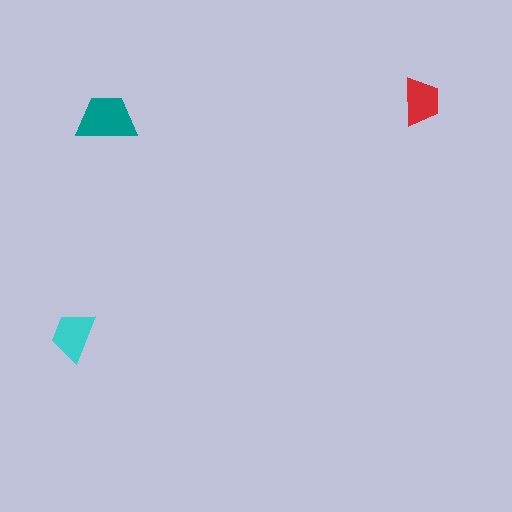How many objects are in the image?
There are 3 objects in the image.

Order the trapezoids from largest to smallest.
the teal one, the cyan one, the red one.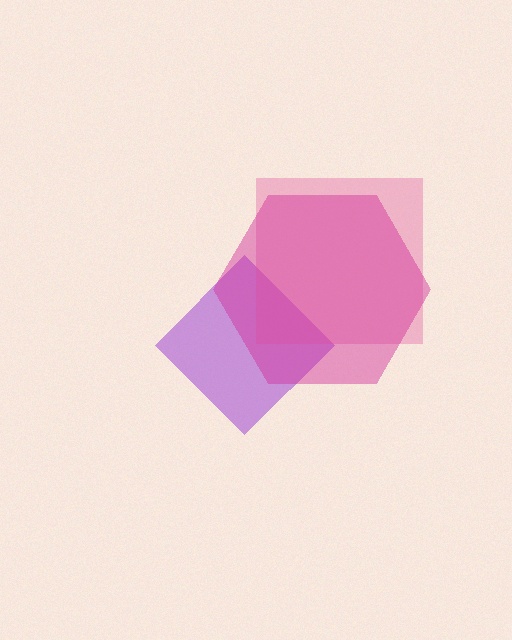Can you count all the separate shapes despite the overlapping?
Yes, there are 3 separate shapes.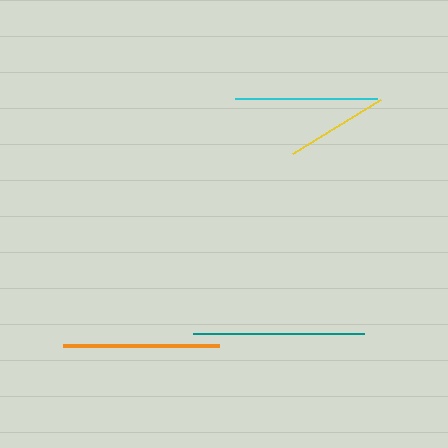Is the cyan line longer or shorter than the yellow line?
The cyan line is longer than the yellow line.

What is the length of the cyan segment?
The cyan segment is approximately 142 pixels long.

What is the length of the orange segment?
The orange segment is approximately 157 pixels long.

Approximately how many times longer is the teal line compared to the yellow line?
The teal line is approximately 1.7 times the length of the yellow line.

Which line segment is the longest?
The teal line is the longest at approximately 172 pixels.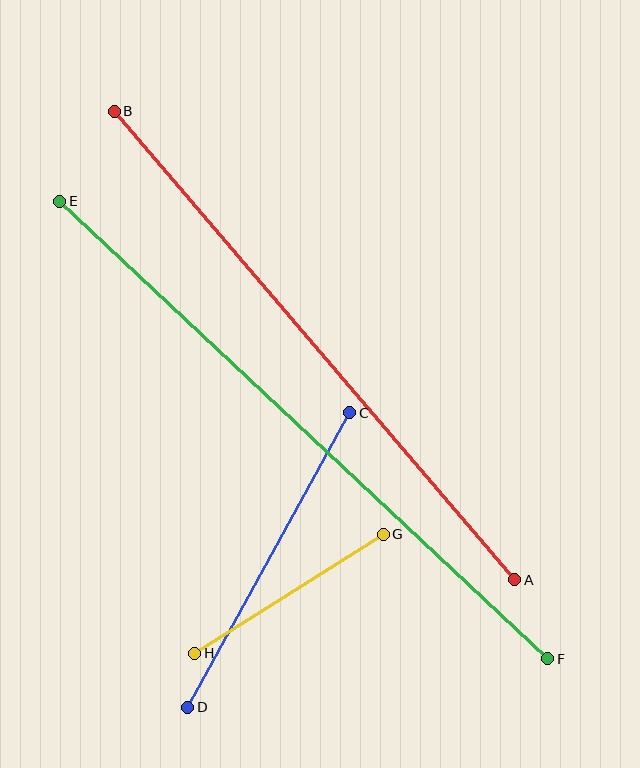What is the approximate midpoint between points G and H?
The midpoint is at approximately (289, 594) pixels.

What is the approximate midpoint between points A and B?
The midpoint is at approximately (315, 345) pixels.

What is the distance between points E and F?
The distance is approximately 669 pixels.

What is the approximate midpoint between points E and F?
The midpoint is at approximately (304, 430) pixels.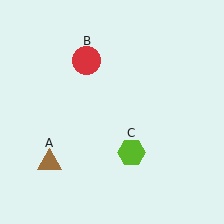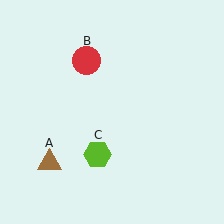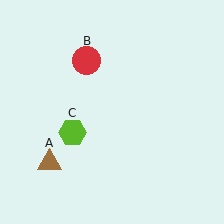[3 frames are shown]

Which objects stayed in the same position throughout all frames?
Brown triangle (object A) and red circle (object B) remained stationary.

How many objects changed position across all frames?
1 object changed position: lime hexagon (object C).